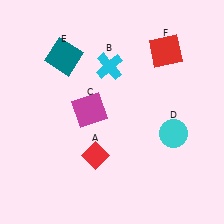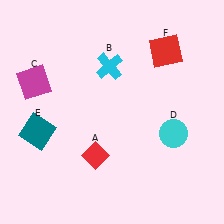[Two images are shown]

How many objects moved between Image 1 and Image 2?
2 objects moved between the two images.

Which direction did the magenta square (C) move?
The magenta square (C) moved left.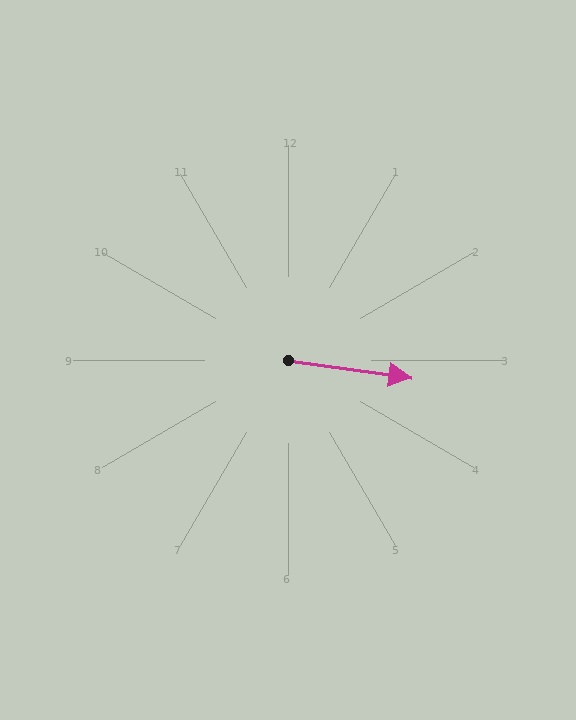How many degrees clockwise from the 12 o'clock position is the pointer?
Approximately 98 degrees.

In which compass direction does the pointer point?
East.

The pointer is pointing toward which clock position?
Roughly 3 o'clock.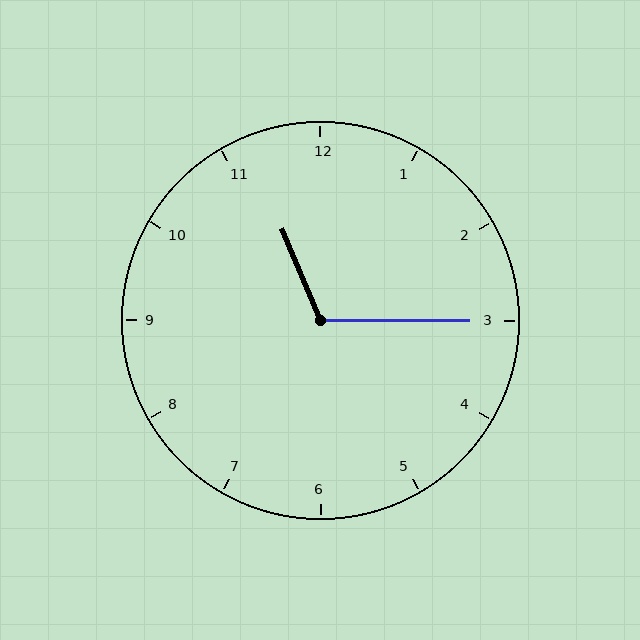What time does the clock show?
11:15.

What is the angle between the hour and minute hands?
Approximately 112 degrees.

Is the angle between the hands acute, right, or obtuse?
It is obtuse.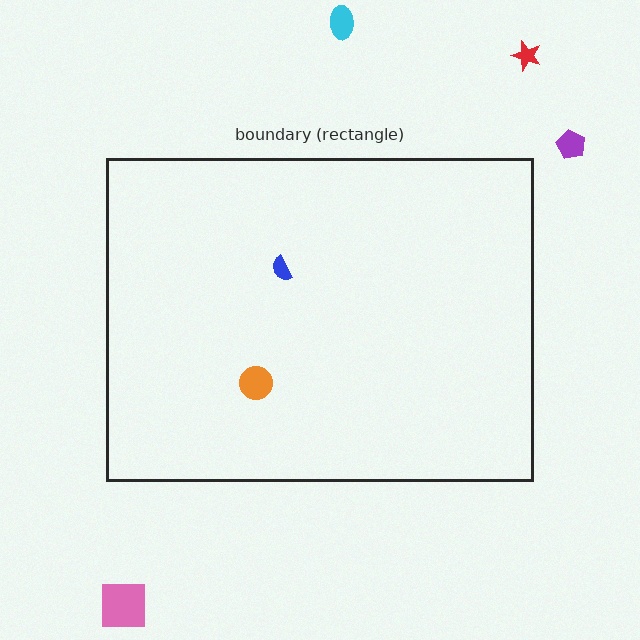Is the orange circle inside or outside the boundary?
Inside.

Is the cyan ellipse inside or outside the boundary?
Outside.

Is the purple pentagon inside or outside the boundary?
Outside.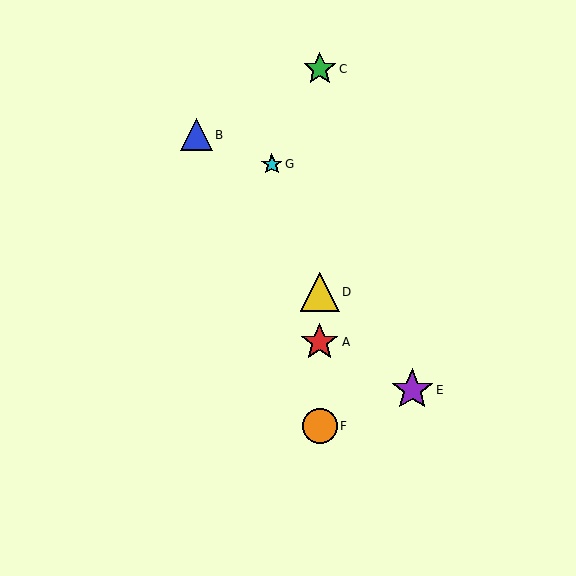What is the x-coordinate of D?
Object D is at x≈320.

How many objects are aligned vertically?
4 objects (A, C, D, F) are aligned vertically.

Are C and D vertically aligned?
Yes, both are at x≈320.